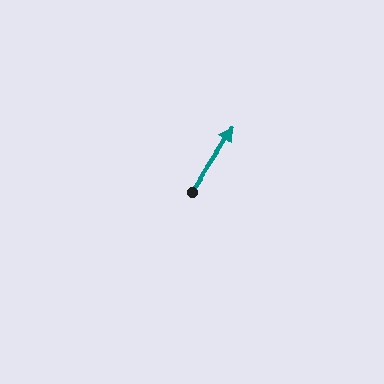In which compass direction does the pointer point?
Northeast.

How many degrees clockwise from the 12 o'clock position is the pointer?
Approximately 34 degrees.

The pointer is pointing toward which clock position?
Roughly 1 o'clock.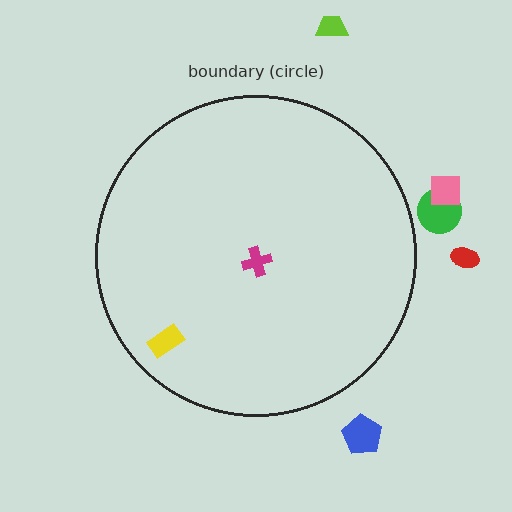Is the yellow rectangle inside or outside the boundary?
Inside.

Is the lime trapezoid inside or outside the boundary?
Outside.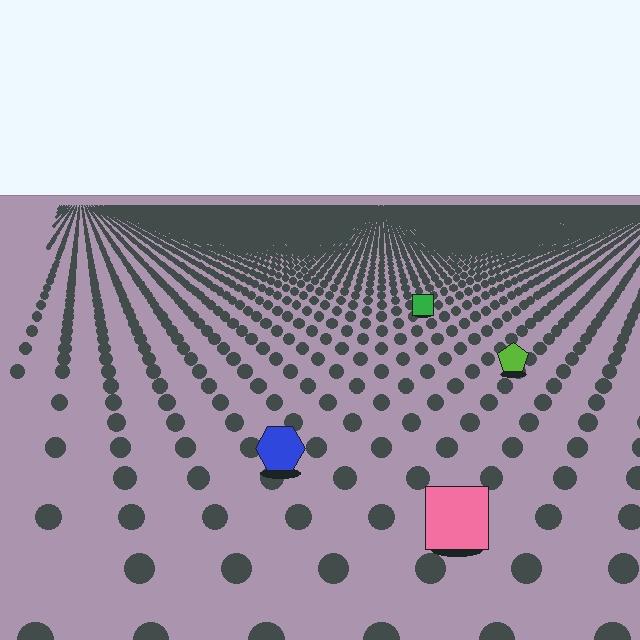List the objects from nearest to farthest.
From nearest to farthest: the pink square, the blue hexagon, the lime pentagon, the green square.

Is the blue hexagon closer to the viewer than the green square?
Yes. The blue hexagon is closer — you can tell from the texture gradient: the ground texture is coarser near it.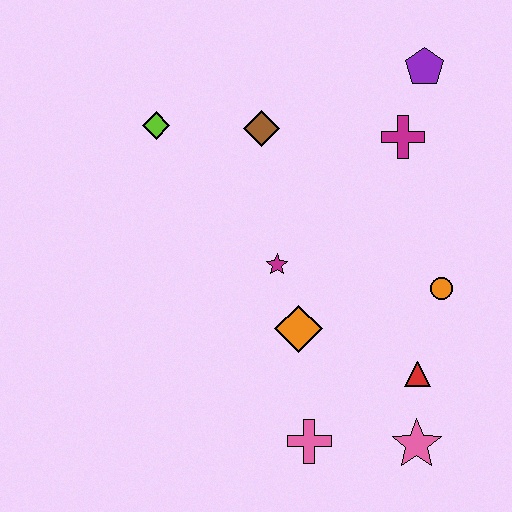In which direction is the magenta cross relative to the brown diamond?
The magenta cross is to the right of the brown diamond.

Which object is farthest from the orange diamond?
The purple pentagon is farthest from the orange diamond.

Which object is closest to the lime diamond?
The brown diamond is closest to the lime diamond.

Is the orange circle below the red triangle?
No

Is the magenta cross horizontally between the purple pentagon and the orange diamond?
Yes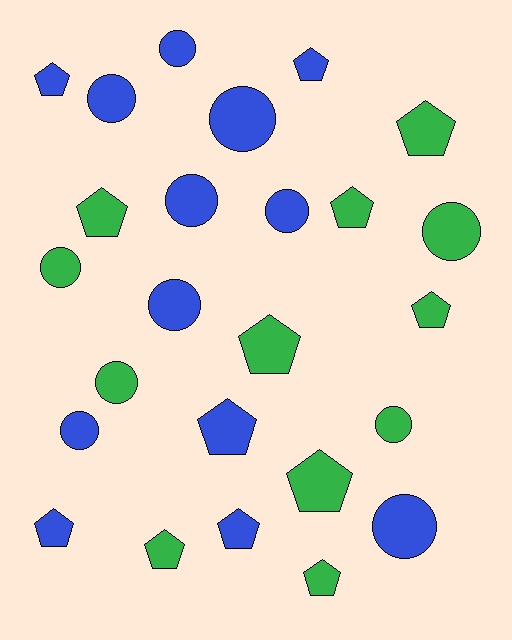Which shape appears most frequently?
Pentagon, with 13 objects.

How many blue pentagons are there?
There are 5 blue pentagons.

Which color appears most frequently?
Blue, with 13 objects.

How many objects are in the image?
There are 25 objects.